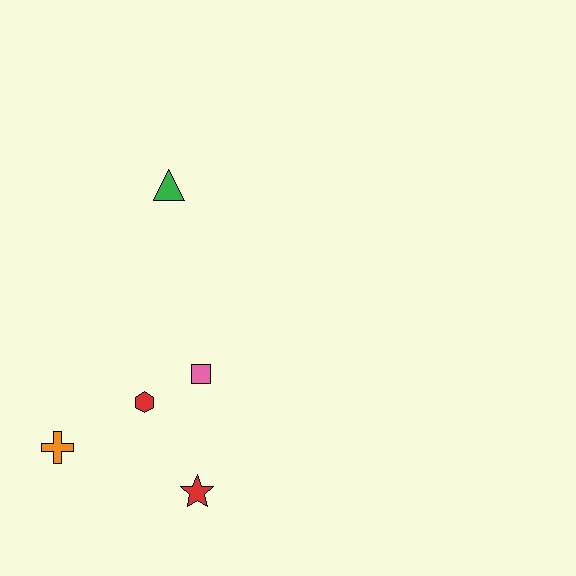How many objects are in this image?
There are 5 objects.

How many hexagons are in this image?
There is 1 hexagon.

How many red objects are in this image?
There are 2 red objects.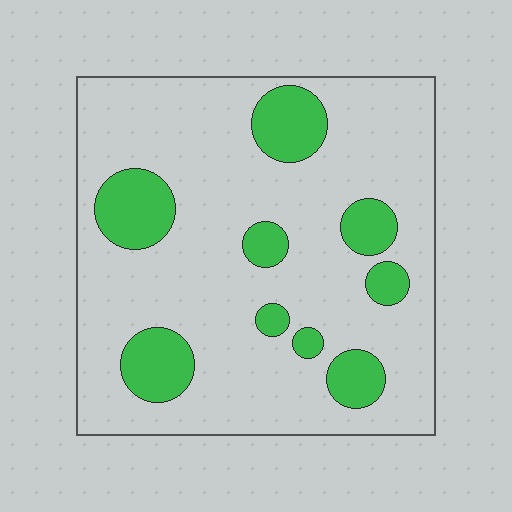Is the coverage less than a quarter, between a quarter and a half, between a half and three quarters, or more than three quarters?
Less than a quarter.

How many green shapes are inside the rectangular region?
9.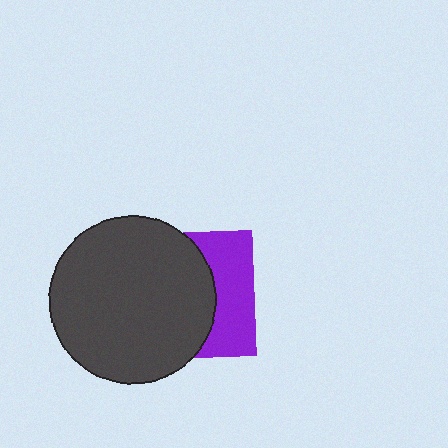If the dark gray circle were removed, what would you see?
You would see the complete purple square.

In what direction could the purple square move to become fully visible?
The purple square could move right. That would shift it out from behind the dark gray circle entirely.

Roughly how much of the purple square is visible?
A small part of it is visible (roughly 37%).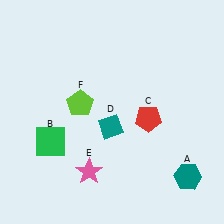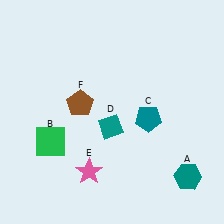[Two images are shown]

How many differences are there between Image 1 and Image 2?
There are 2 differences between the two images.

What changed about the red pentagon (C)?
In Image 1, C is red. In Image 2, it changed to teal.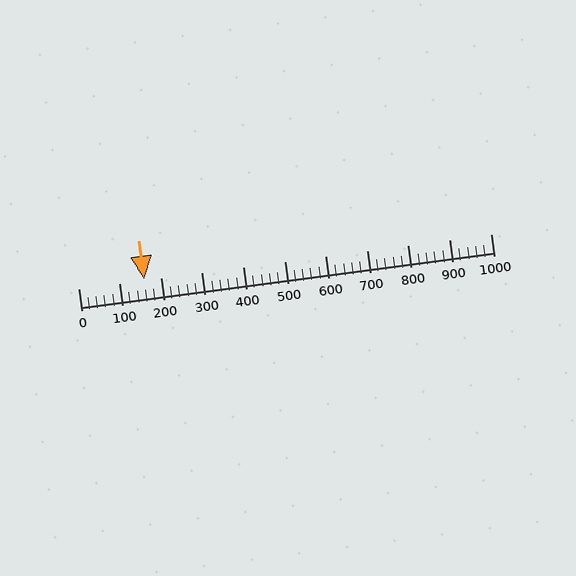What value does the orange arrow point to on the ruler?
The orange arrow points to approximately 160.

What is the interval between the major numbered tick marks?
The major tick marks are spaced 100 units apart.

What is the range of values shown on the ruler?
The ruler shows values from 0 to 1000.